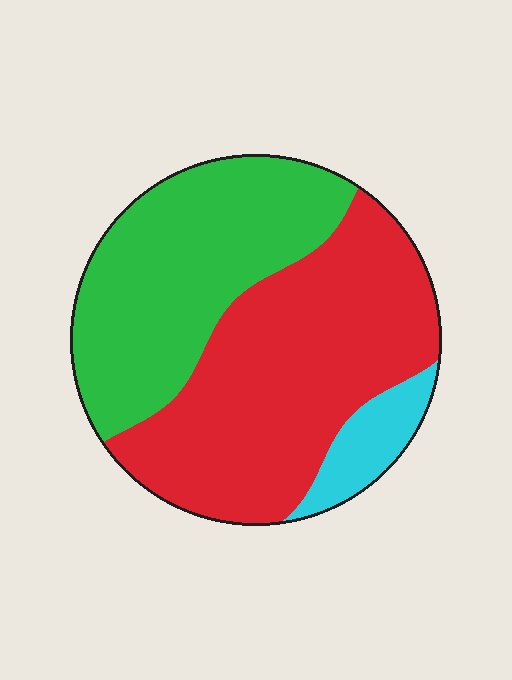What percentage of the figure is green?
Green covers roughly 40% of the figure.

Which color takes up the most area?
Red, at roughly 50%.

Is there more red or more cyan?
Red.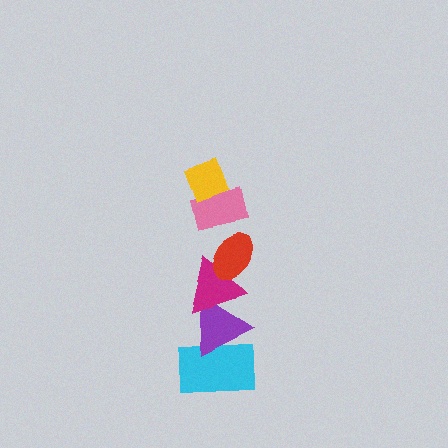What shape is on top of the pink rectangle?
The yellow diamond is on top of the pink rectangle.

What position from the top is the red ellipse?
The red ellipse is 3rd from the top.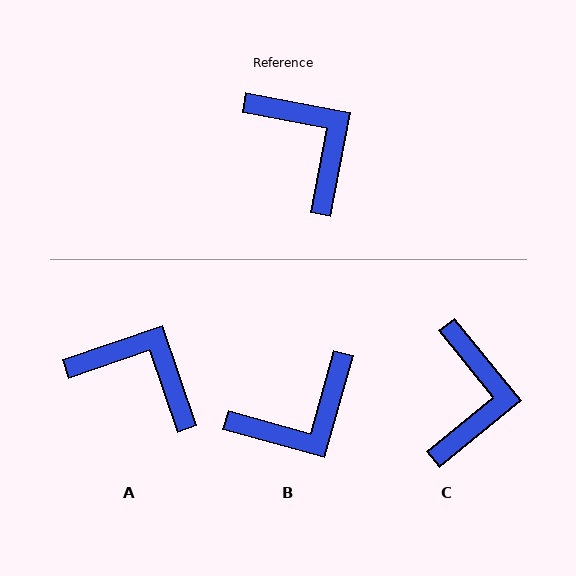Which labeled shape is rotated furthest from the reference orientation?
B, about 95 degrees away.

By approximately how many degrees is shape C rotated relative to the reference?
Approximately 40 degrees clockwise.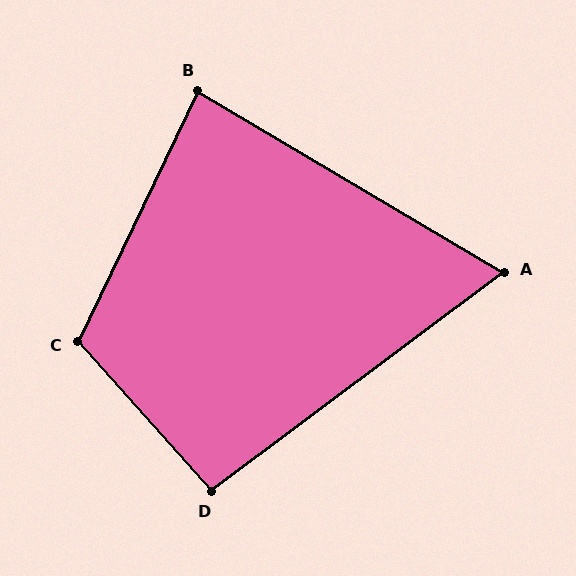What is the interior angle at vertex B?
Approximately 85 degrees (approximately right).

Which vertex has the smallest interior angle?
A, at approximately 67 degrees.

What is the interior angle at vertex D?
Approximately 95 degrees (approximately right).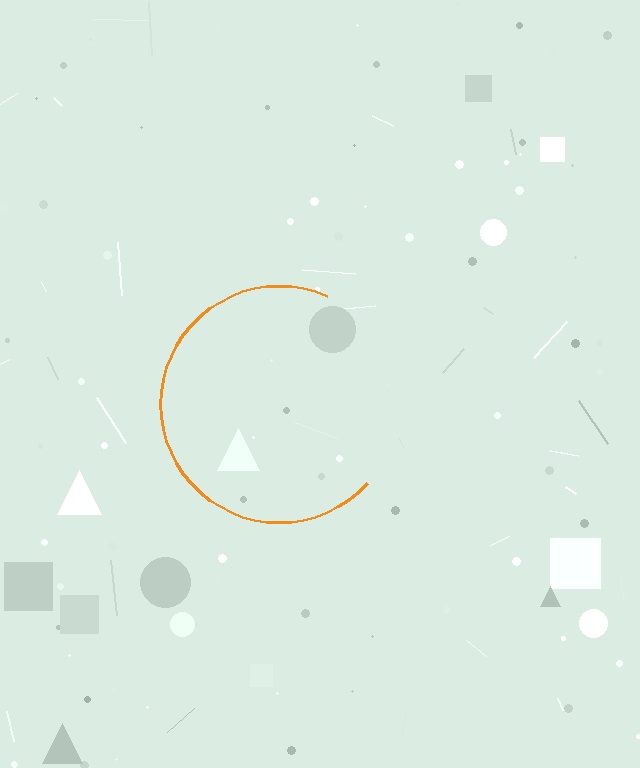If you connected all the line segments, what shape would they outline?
They would outline a circle.